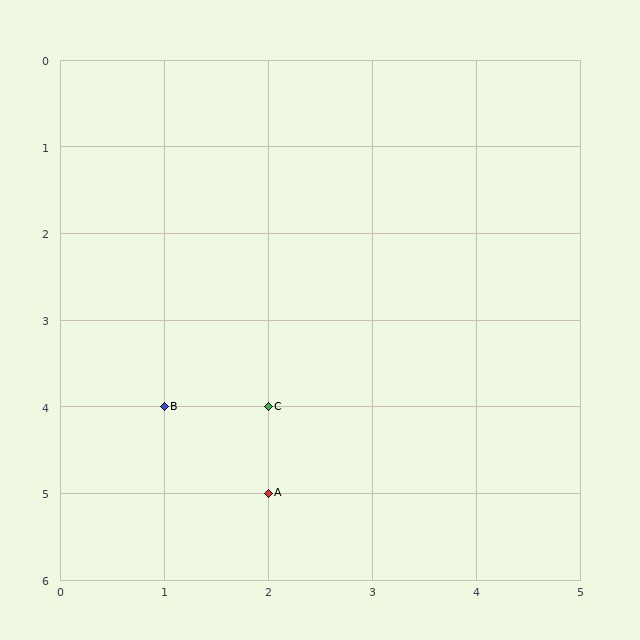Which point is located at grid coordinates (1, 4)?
Point B is at (1, 4).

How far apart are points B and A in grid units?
Points B and A are 1 column and 1 row apart (about 1.4 grid units diagonally).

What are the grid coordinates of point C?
Point C is at grid coordinates (2, 4).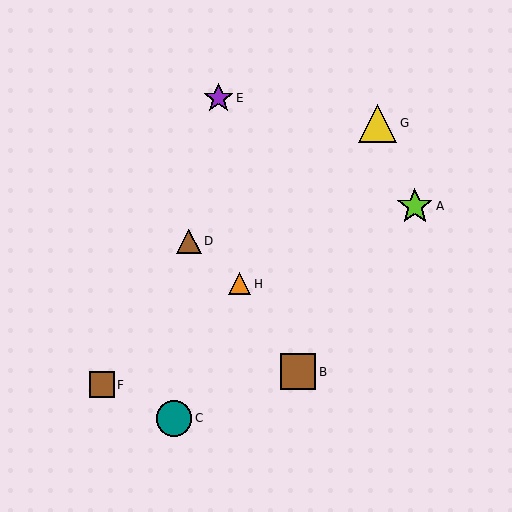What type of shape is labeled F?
Shape F is a brown square.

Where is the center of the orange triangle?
The center of the orange triangle is at (240, 284).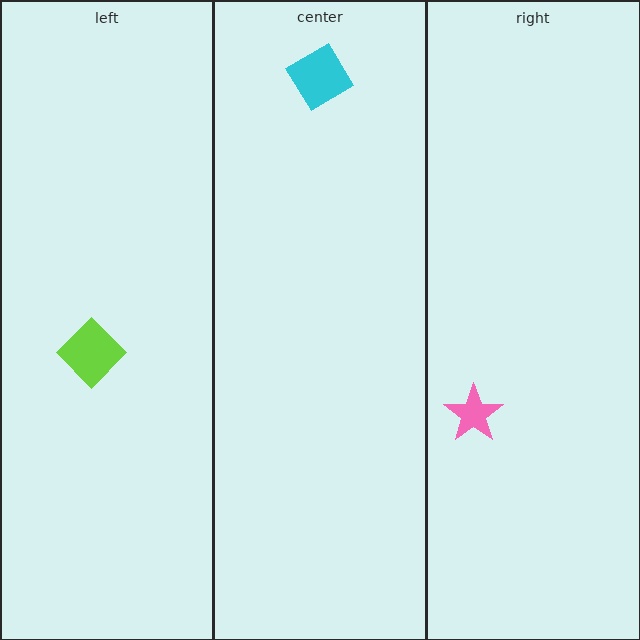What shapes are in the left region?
The lime diamond.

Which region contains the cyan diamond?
The center region.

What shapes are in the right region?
The pink star.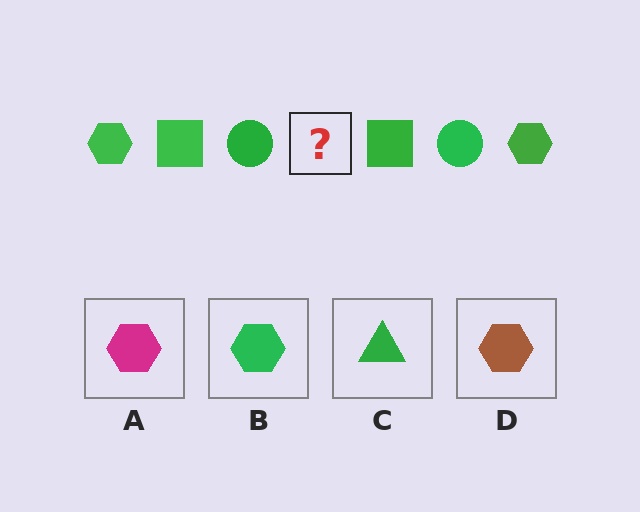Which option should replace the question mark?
Option B.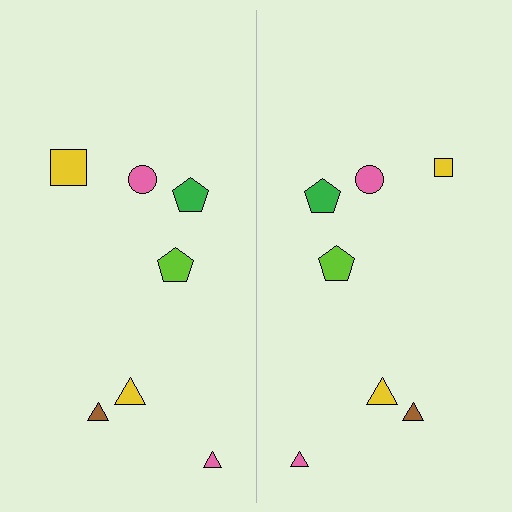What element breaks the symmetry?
The yellow square on the right side has a different size than its mirror counterpart.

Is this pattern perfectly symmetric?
No, the pattern is not perfectly symmetric. The yellow square on the right side has a different size than its mirror counterpart.